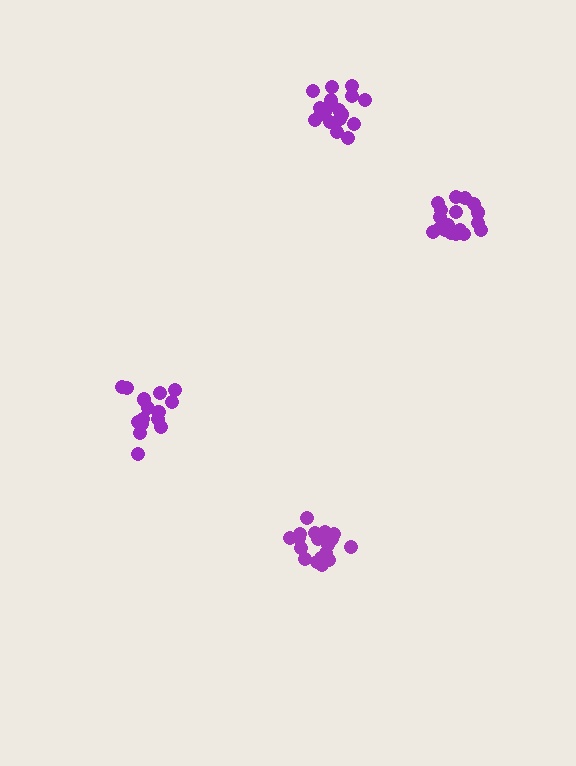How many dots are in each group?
Group 1: 15 dots, Group 2: 19 dots, Group 3: 20 dots, Group 4: 17 dots (71 total).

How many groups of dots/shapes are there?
There are 4 groups.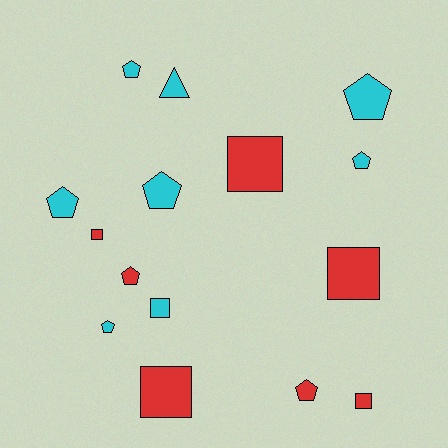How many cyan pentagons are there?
There are 6 cyan pentagons.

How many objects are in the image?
There are 15 objects.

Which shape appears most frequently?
Pentagon, with 8 objects.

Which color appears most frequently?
Cyan, with 8 objects.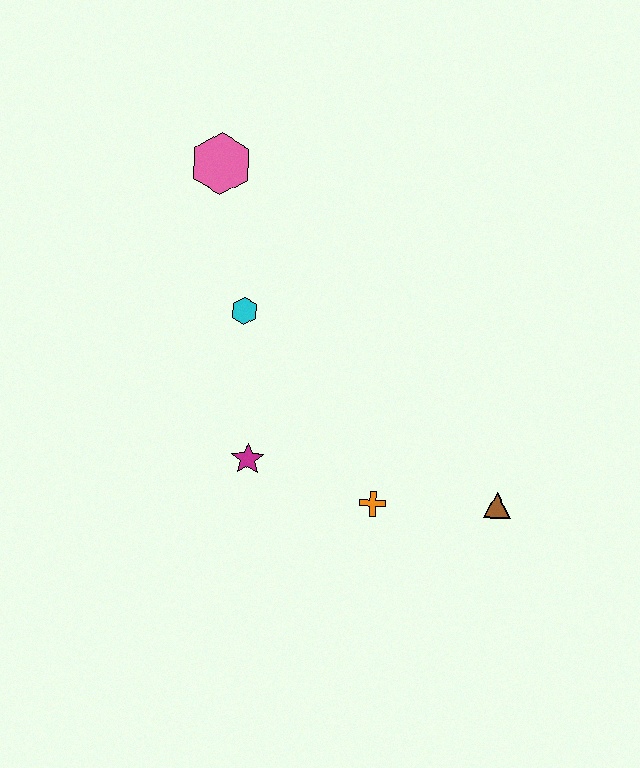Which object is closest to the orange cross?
The brown triangle is closest to the orange cross.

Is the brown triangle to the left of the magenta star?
No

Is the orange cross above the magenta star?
No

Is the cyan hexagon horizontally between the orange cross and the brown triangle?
No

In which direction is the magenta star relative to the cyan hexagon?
The magenta star is below the cyan hexagon.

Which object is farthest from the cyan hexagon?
The brown triangle is farthest from the cyan hexagon.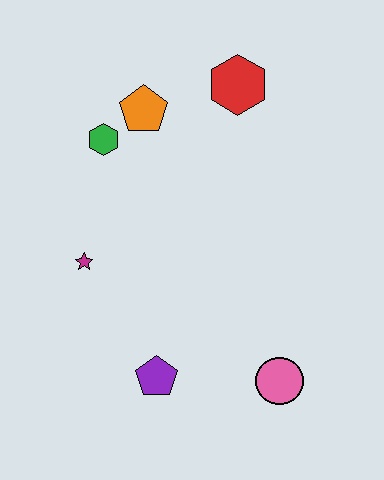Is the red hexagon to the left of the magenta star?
No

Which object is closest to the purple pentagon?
The pink circle is closest to the purple pentagon.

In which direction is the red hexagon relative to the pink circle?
The red hexagon is above the pink circle.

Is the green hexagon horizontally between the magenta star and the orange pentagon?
Yes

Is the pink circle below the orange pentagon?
Yes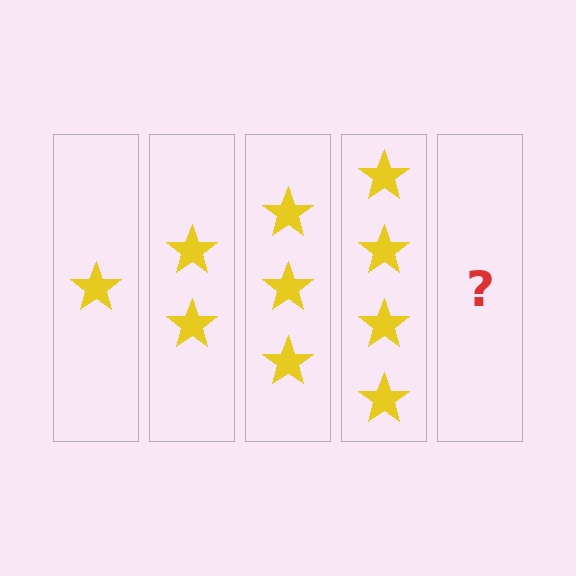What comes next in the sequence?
The next element should be 5 stars.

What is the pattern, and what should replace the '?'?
The pattern is that each step adds one more star. The '?' should be 5 stars.